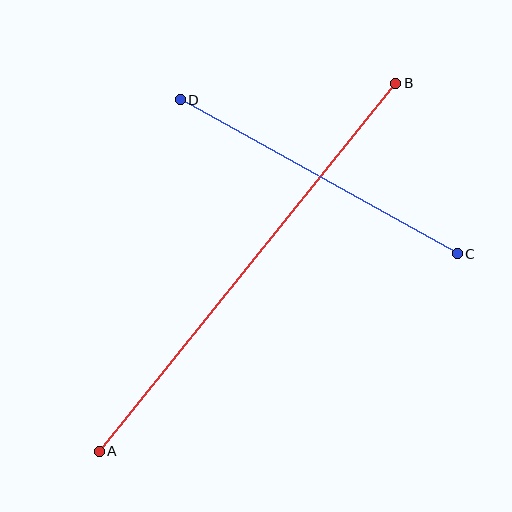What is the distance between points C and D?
The distance is approximately 317 pixels.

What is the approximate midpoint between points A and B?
The midpoint is at approximately (248, 267) pixels.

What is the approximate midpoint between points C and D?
The midpoint is at approximately (319, 177) pixels.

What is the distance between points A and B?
The distance is approximately 473 pixels.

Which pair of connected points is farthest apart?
Points A and B are farthest apart.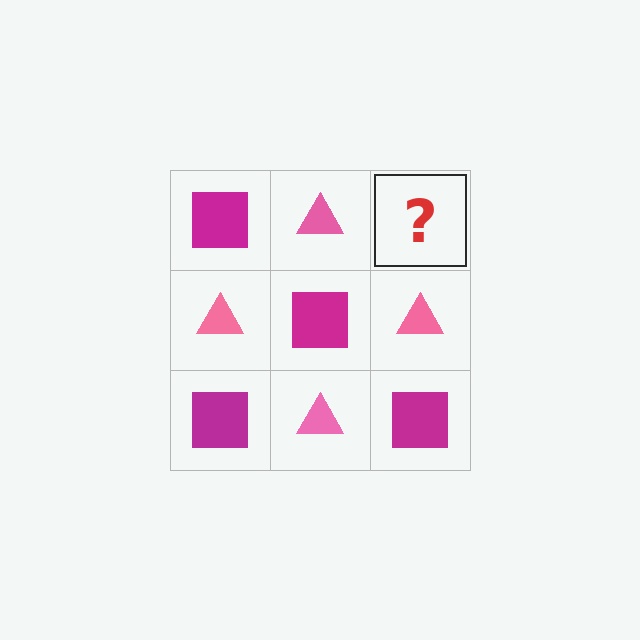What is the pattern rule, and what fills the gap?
The rule is that it alternates magenta square and pink triangle in a checkerboard pattern. The gap should be filled with a magenta square.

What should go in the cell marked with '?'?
The missing cell should contain a magenta square.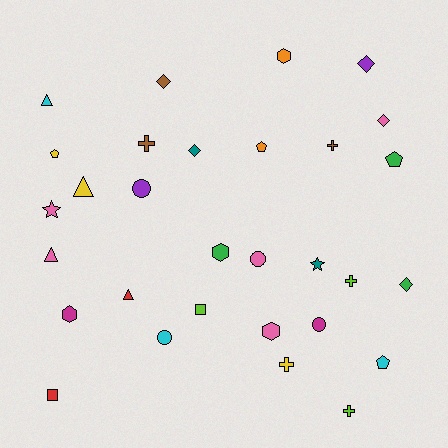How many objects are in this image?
There are 30 objects.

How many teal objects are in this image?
There are 2 teal objects.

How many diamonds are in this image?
There are 5 diamonds.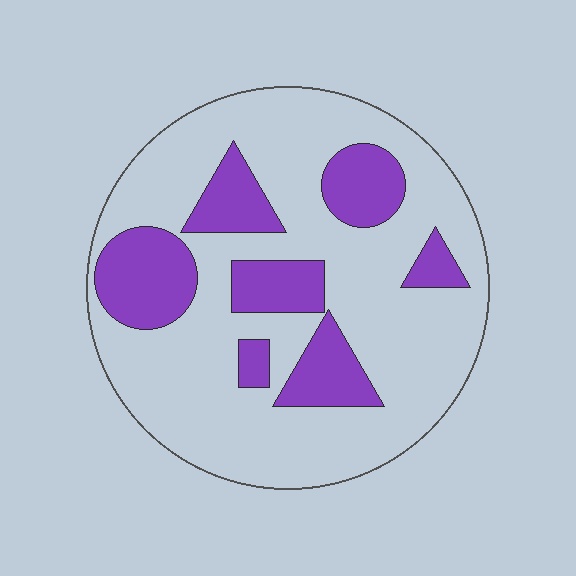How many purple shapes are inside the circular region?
7.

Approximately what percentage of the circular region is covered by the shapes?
Approximately 25%.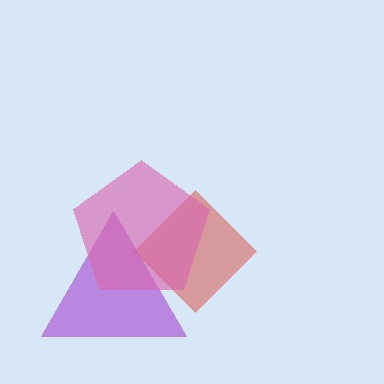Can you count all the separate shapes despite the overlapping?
Yes, there are 3 separate shapes.